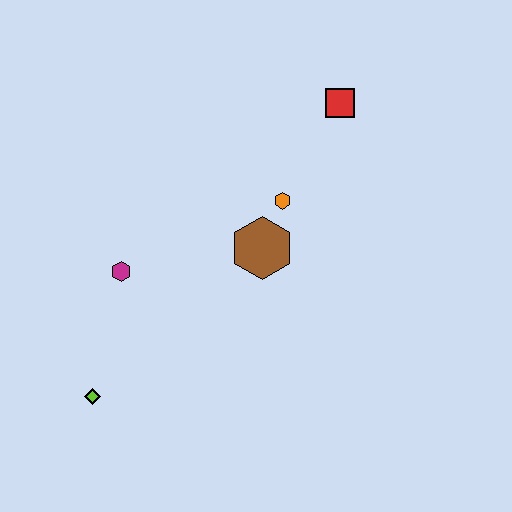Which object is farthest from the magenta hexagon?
The red square is farthest from the magenta hexagon.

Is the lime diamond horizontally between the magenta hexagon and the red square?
No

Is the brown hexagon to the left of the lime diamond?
No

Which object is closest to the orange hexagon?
The brown hexagon is closest to the orange hexagon.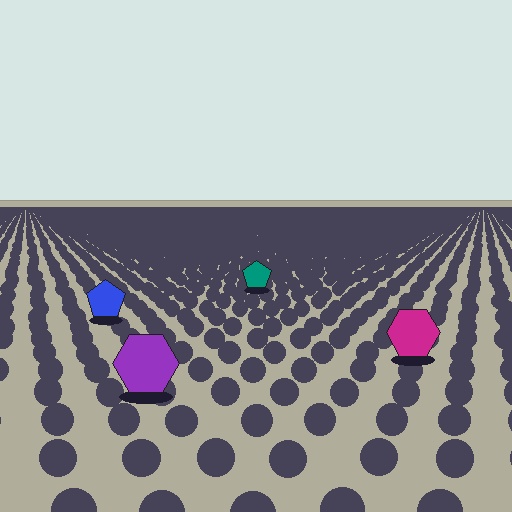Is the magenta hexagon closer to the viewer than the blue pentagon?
Yes. The magenta hexagon is closer — you can tell from the texture gradient: the ground texture is coarser near it.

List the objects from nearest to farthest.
From nearest to farthest: the purple hexagon, the magenta hexagon, the blue pentagon, the teal pentagon.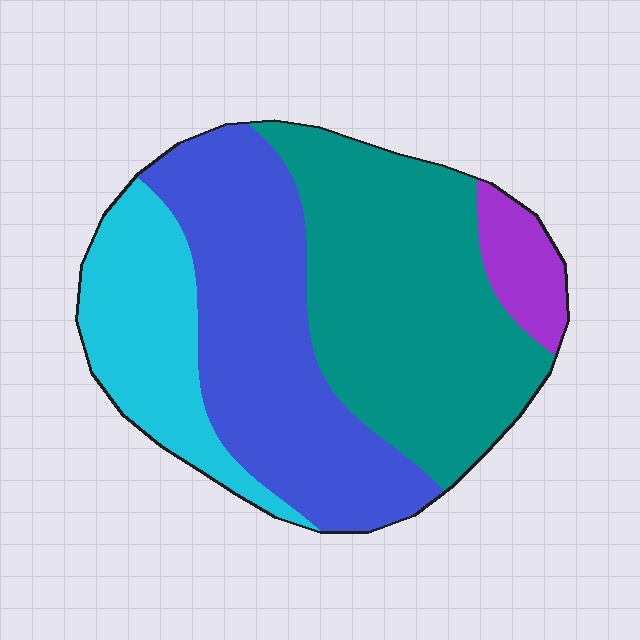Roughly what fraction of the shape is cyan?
Cyan takes up about one fifth (1/5) of the shape.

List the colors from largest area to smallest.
From largest to smallest: teal, blue, cyan, purple.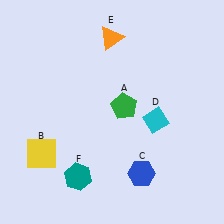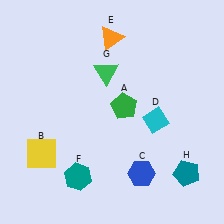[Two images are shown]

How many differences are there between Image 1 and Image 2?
There are 2 differences between the two images.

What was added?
A green triangle (G), a teal pentagon (H) were added in Image 2.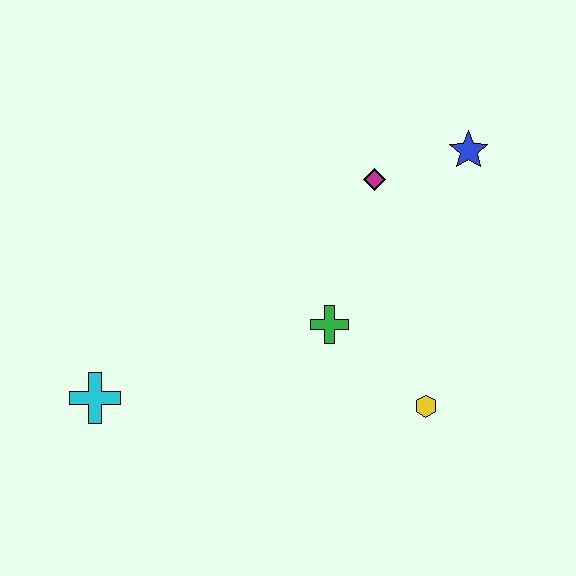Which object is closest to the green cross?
The yellow hexagon is closest to the green cross.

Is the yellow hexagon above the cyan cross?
No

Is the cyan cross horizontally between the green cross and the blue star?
No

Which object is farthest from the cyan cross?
The blue star is farthest from the cyan cross.